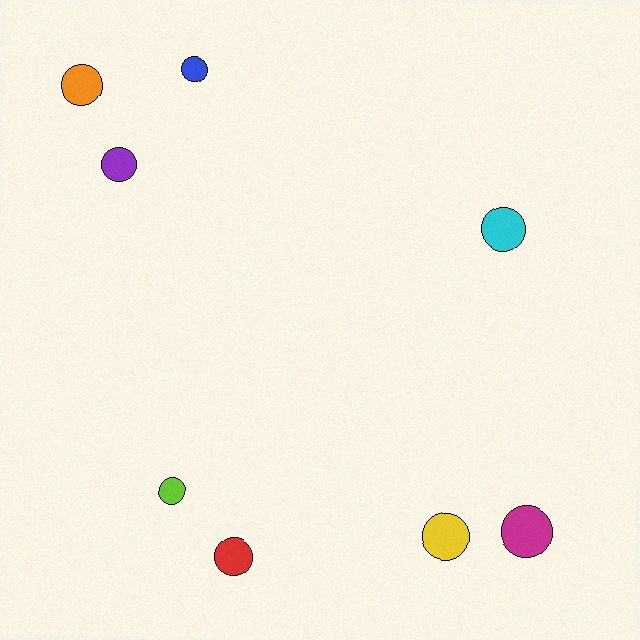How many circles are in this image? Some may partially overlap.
There are 8 circles.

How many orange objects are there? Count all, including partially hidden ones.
There is 1 orange object.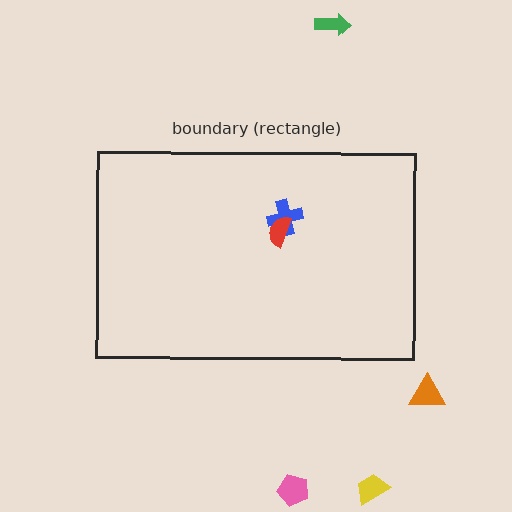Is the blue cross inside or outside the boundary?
Inside.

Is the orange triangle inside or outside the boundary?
Outside.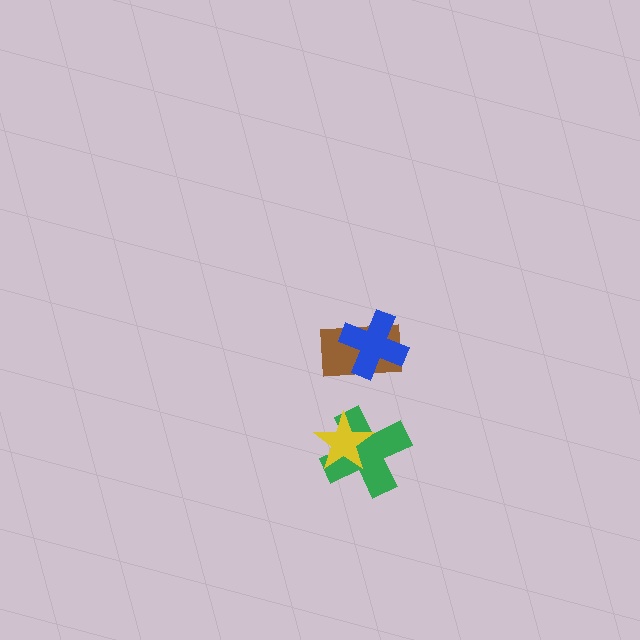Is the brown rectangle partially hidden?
Yes, it is partially covered by another shape.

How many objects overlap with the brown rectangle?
1 object overlaps with the brown rectangle.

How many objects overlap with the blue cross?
1 object overlaps with the blue cross.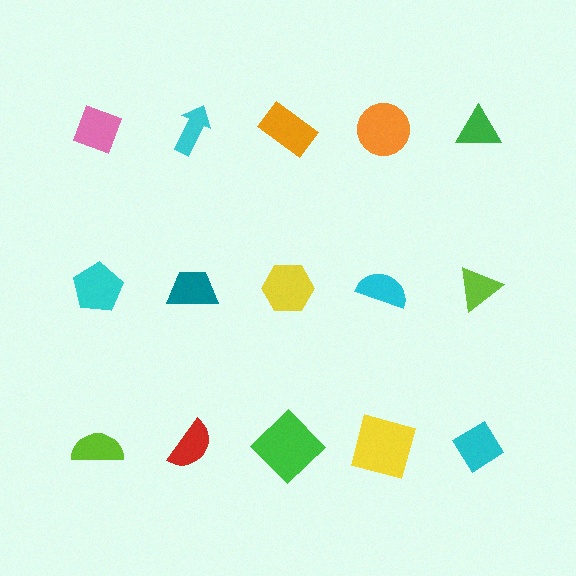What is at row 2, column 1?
A cyan pentagon.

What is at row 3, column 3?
A green diamond.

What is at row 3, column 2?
A red semicircle.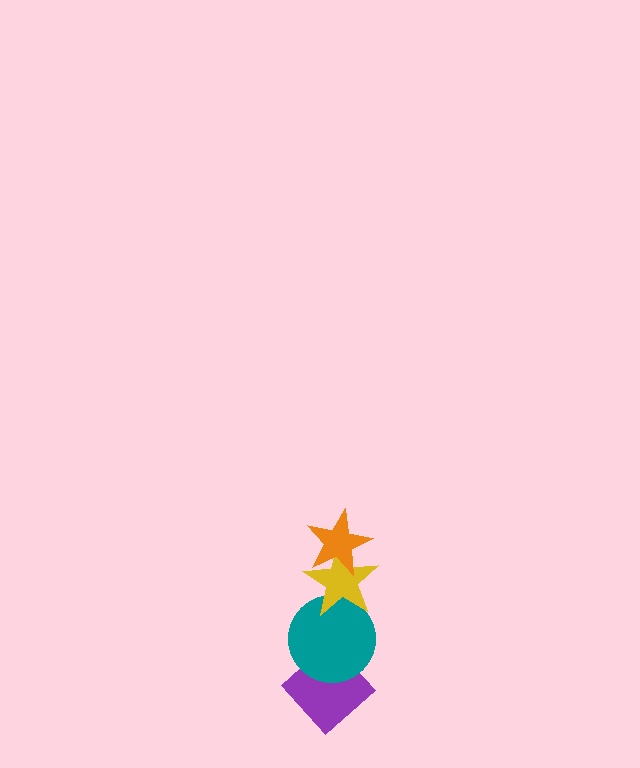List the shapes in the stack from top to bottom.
From top to bottom: the orange star, the yellow star, the teal circle, the purple diamond.